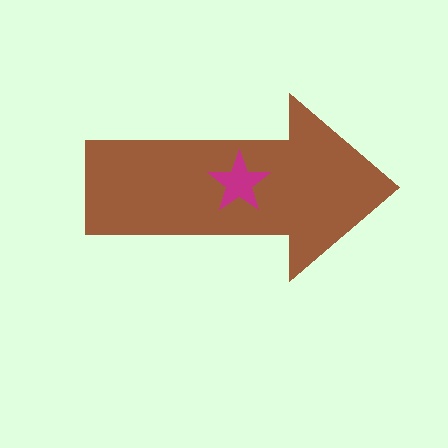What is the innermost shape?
The magenta star.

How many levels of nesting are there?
2.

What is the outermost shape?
The brown arrow.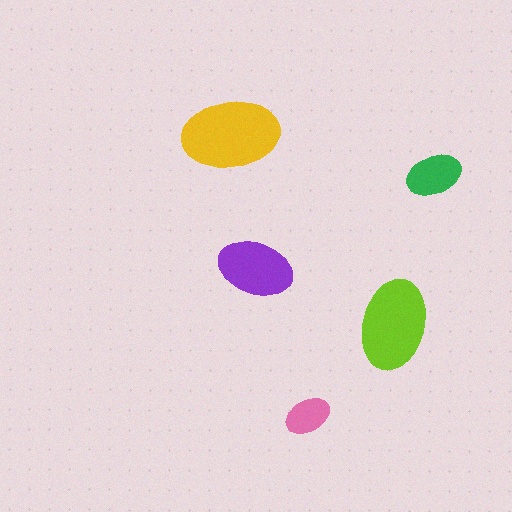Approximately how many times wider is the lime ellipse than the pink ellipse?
About 2 times wider.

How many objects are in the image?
There are 5 objects in the image.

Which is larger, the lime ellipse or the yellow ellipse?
The yellow one.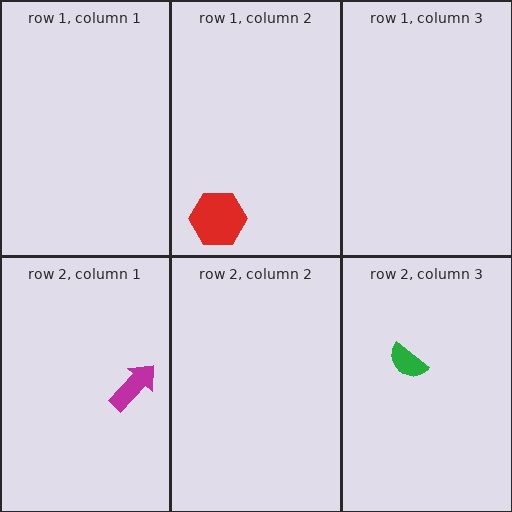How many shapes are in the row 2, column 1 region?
1.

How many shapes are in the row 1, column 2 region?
1.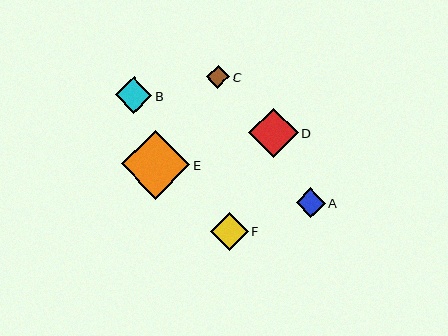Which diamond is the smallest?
Diamond C is the smallest with a size of approximately 23 pixels.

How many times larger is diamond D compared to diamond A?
Diamond D is approximately 1.7 times the size of diamond A.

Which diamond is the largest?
Diamond E is the largest with a size of approximately 69 pixels.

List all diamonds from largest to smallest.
From largest to smallest: E, D, F, B, A, C.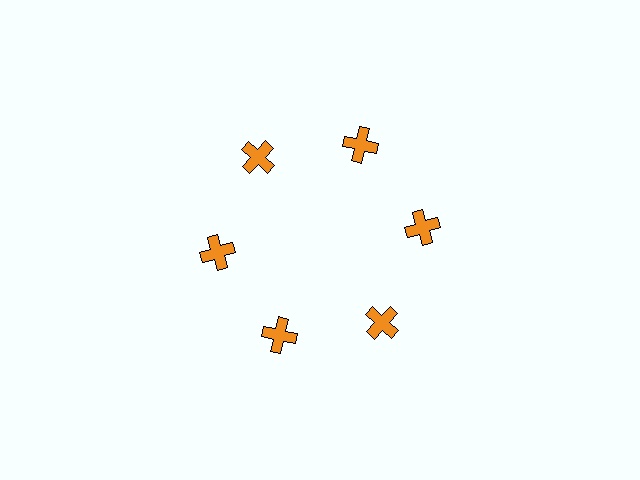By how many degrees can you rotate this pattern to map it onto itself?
The pattern maps onto itself every 60 degrees of rotation.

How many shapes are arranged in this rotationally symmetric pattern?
There are 6 shapes, arranged in 6 groups of 1.